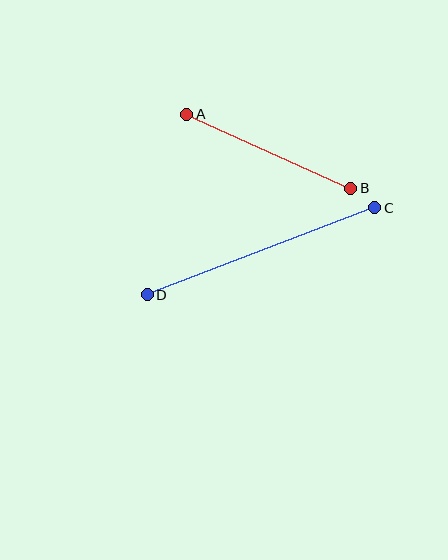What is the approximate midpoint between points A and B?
The midpoint is at approximately (269, 151) pixels.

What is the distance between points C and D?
The distance is approximately 244 pixels.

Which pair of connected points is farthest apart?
Points C and D are farthest apart.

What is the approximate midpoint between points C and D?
The midpoint is at approximately (261, 251) pixels.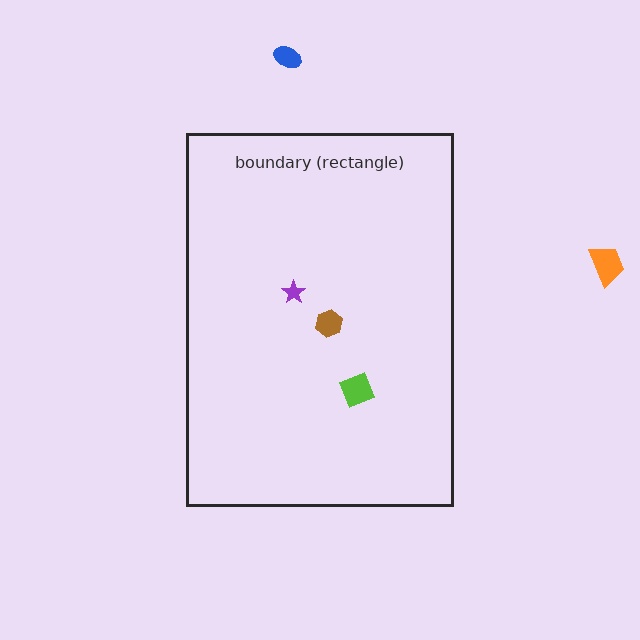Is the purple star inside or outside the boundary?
Inside.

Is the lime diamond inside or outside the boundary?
Inside.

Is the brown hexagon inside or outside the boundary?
Inside.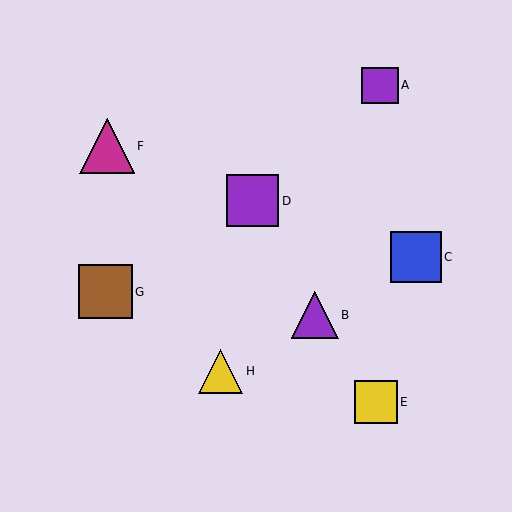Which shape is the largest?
The magenta triangle (labeled F) is the largest.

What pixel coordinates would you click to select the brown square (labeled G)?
Click at (105, 292) to select the brown square G.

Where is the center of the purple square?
The center of the purple square is at (380, 85).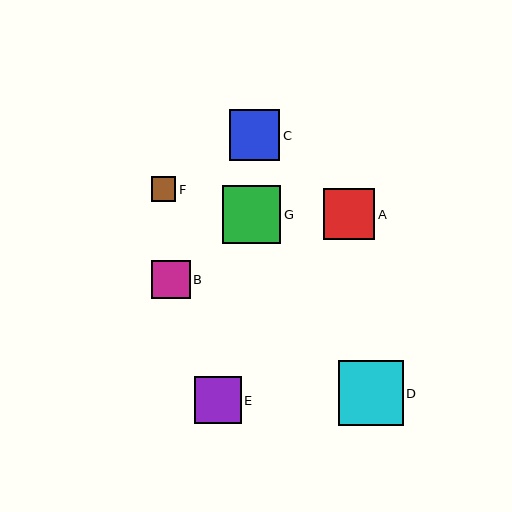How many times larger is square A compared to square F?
Square A is approximately 2.1 times the size of square F.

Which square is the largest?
Square D is the largest with a size of approximately 65 pixels.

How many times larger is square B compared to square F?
Square B is approximately 1.6 times the size of square F.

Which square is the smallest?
Square F is the smallest with a size of approximately 24 pixels.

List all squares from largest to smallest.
From largest to smallest: D, G, A, C, E, B, F.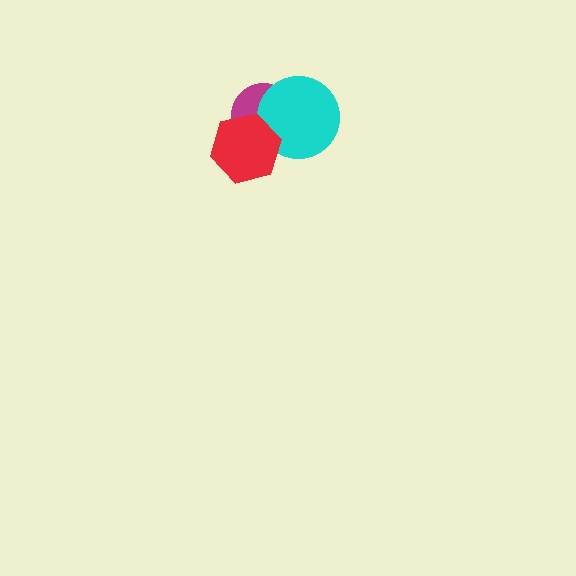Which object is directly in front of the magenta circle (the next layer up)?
The cyan circle is directly in front of the magenta circle.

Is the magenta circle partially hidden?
Yes, it is partially covered by another shape.